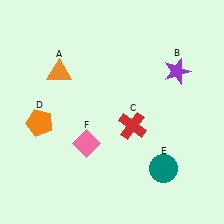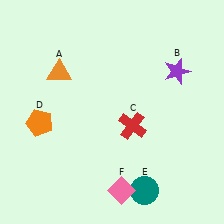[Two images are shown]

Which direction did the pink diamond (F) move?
The pink diamond (F) moved down.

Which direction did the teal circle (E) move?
The teal circle (E) moved down.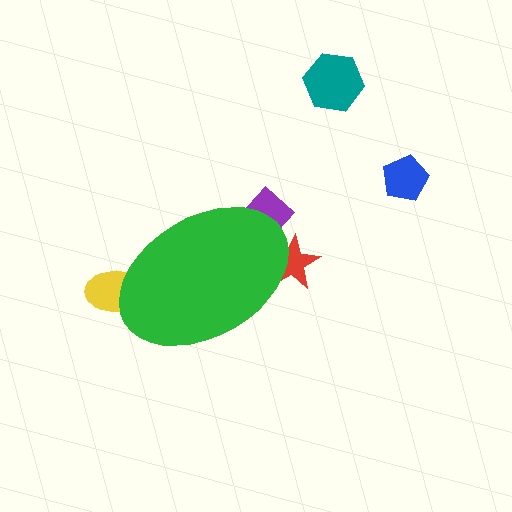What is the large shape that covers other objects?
A green ellipse.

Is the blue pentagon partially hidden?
No, the blue pentagon is fully visible.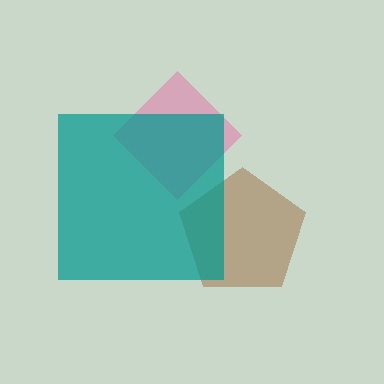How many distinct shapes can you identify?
There are 3 distinct shapes: a brown pentagon, a pink diamond, a teal square.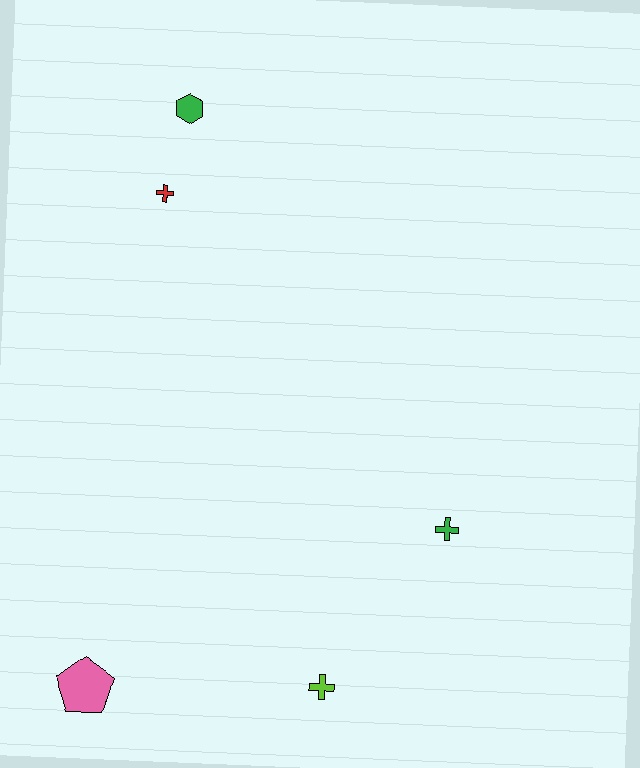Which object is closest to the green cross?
The lime cross is closest to the green cross.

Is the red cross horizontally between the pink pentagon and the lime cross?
Yes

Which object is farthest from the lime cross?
The green hexagon is farthest from the lime cross.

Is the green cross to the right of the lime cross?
Yes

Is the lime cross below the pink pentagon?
No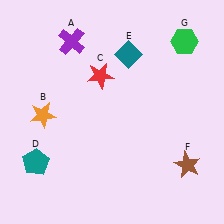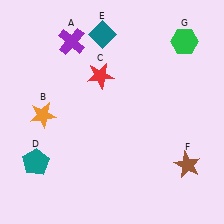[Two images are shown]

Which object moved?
The teal diamond (E) moved left.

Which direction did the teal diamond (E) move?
The teal diamond (E) moved left.